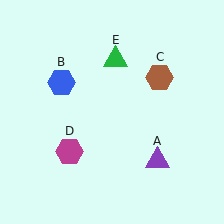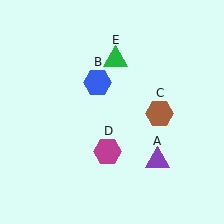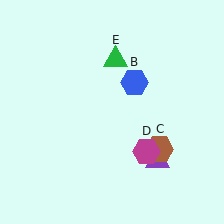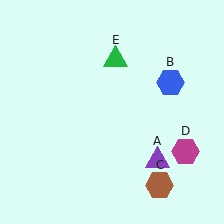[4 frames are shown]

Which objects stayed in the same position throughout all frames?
Purple triangle (object A) and green triangle (object E) remained stationary.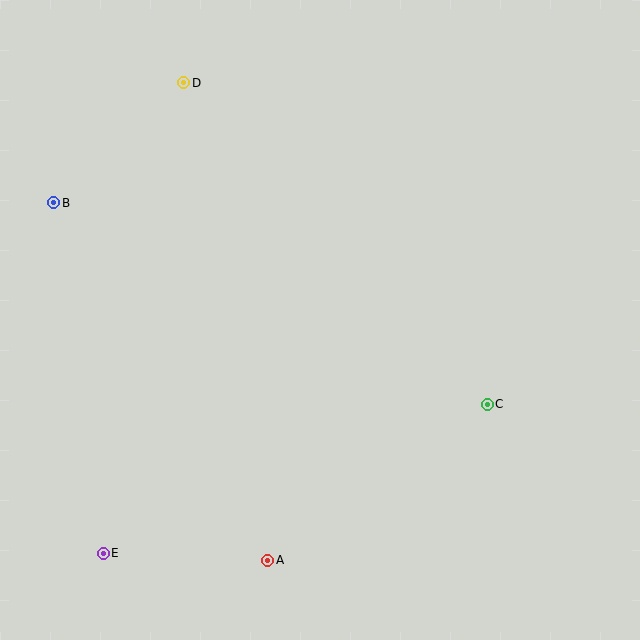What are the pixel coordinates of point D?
Point D is at (184, 83).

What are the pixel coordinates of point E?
Point E is at (103, 553).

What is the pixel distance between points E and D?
The distance between E and D is 477 pixels.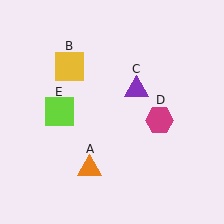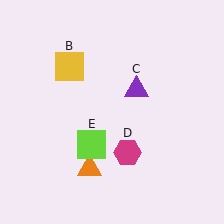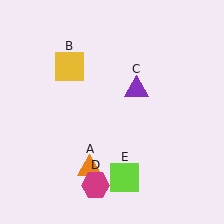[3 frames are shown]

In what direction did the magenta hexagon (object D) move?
The magenta hexagon (object D) moved down and to the left.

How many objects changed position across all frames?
2 objects changed position: magenta hexagon (object D), lime square (object E).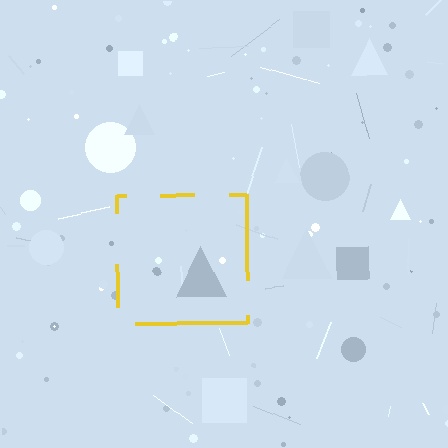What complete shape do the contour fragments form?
The contour fragments form a square.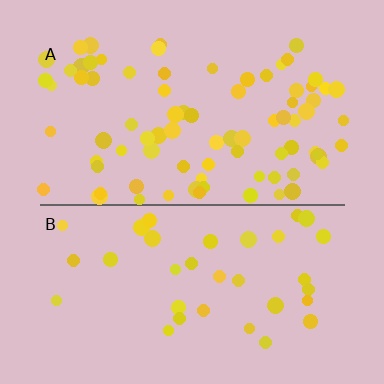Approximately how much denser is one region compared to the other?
Approximately 2.3× — region A over region B.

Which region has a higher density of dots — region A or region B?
A (the top).